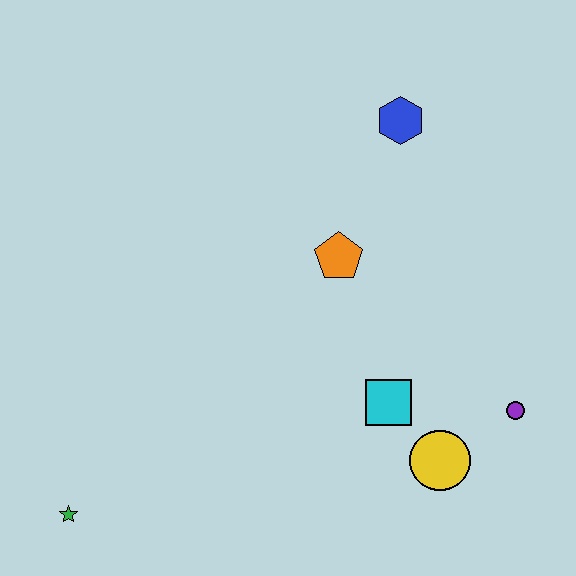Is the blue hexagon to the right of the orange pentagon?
Yes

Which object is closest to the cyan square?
The yellow circle is closest to the cyan square.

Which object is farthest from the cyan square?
The green star is farthest from the cyan square.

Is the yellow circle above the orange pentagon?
No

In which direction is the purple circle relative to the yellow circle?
The purple circle is to the right of the yellow circle.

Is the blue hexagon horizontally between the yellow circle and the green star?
Yes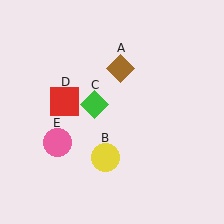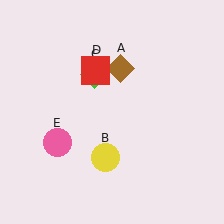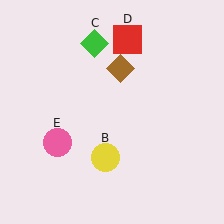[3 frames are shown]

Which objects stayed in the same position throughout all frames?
Brown diamond (object A) and yellow circle (object B) and pink circle (object E) remained stationary.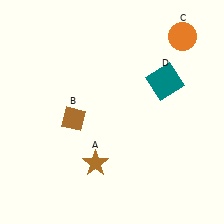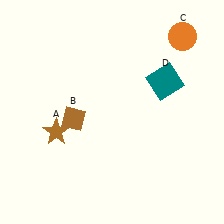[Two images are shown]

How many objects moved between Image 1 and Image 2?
1 object moved between the two images.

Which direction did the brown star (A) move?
The brown star (A) moved left.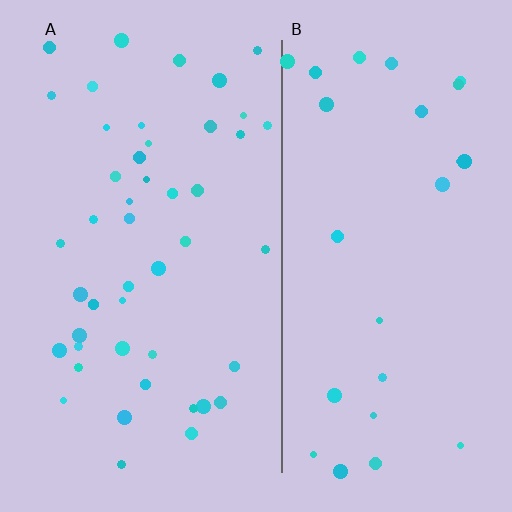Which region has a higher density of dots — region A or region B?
A (the left).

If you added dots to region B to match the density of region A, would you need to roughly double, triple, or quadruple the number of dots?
Approximately double.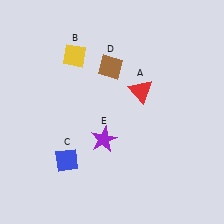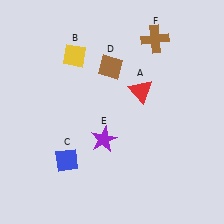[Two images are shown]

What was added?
A brown cross (F) was added in Image 2.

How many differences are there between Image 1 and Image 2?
There is 1 difference between the two images.